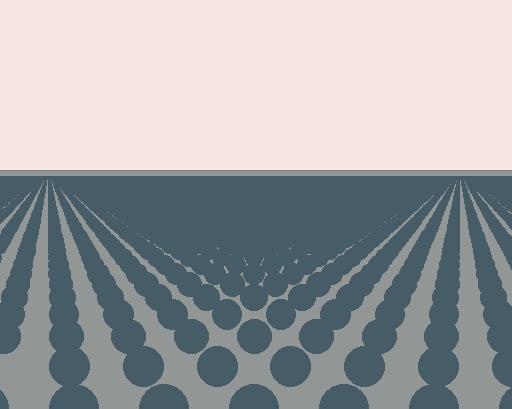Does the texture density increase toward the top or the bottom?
Density increases toward the top.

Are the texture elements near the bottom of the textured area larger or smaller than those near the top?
Larger. Near the bottom, elements are closer to the viewer and appear at a bigger on-screen size.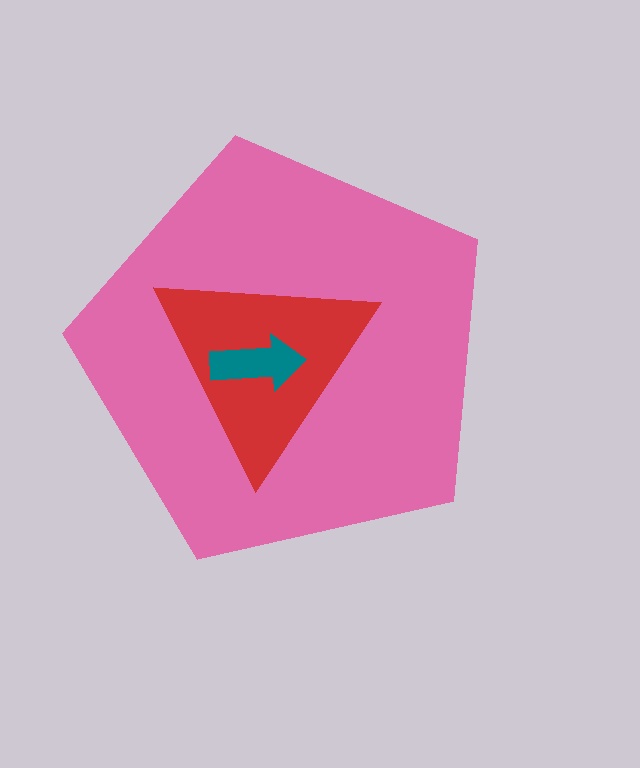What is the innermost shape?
The teal arrow.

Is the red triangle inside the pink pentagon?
Yes.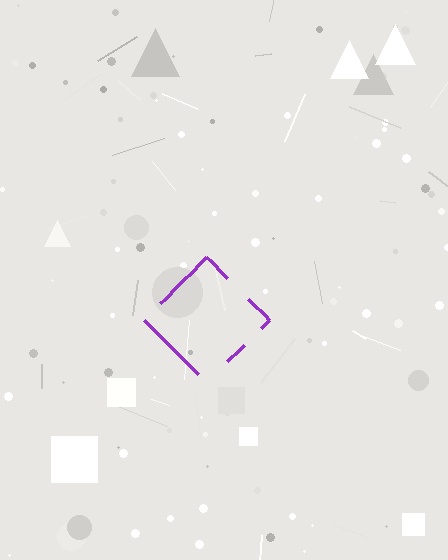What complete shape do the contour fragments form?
The contour fragments form a diamond.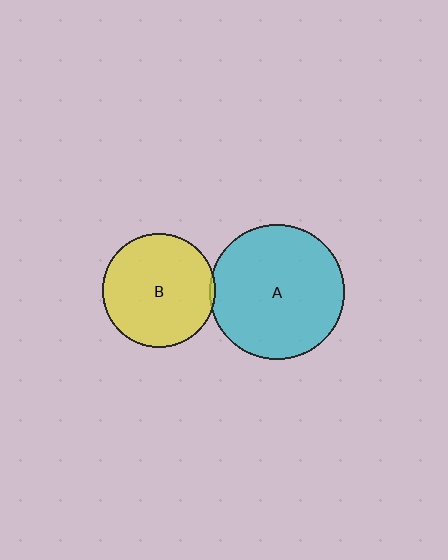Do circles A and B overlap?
Yes.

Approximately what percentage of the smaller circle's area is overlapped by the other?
Approximately 5%.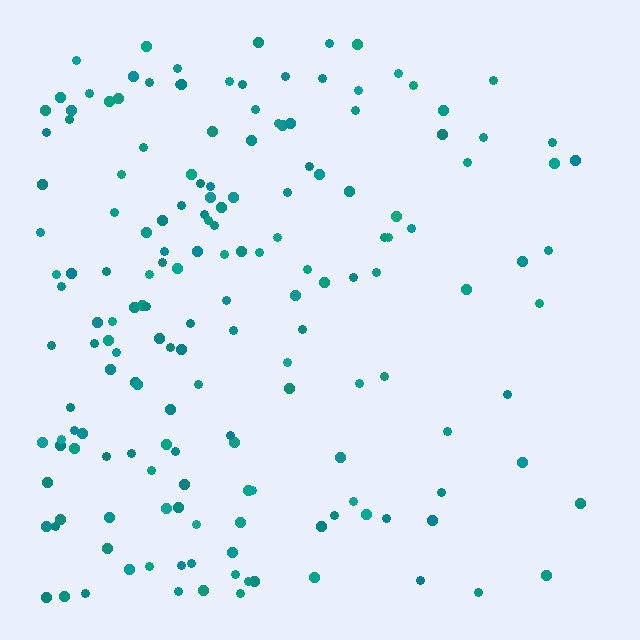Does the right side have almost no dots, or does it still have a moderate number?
Still a moderate number, just noticeably fewer than the left.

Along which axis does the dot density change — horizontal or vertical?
Horizontal.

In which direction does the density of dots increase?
From right to left, with the left side densest.